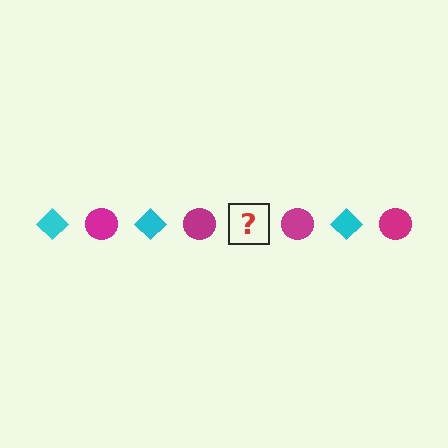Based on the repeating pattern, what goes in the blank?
The blank should be a cyan diamond.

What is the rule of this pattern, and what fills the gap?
The rule is that the pattern alternates between cyan diamond and magenta circle. The gap should be filled with a cyan diamond.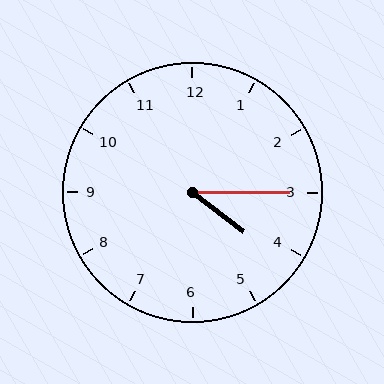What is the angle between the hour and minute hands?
Approximately 38 degrees.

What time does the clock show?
4:15.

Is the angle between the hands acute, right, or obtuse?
It is acute.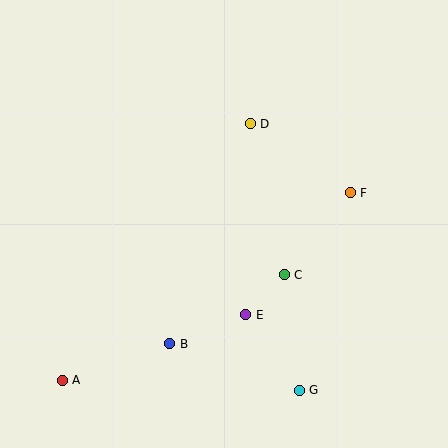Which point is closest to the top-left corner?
Point D is closest to the top-left corner.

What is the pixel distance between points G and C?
The distance between G and C is 117 pixels.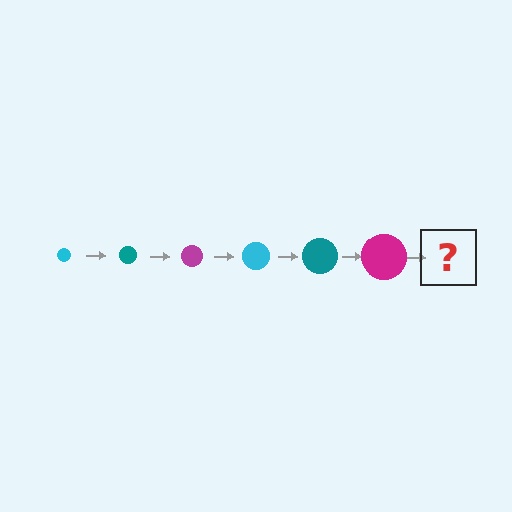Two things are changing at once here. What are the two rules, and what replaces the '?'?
The two rules are that the circle grows larger each step and the color cycles through cyan, teal, and magenta. The '?' should be a cyan circle, larger than the previous one.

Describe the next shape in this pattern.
It should be a cyan circle, larger than the previous one.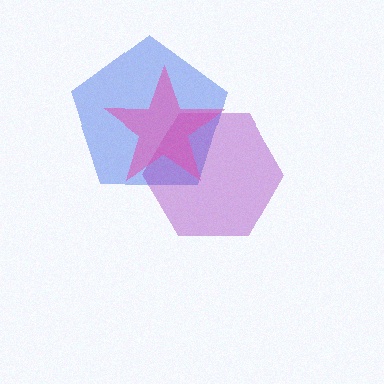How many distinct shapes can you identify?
There are 3 distinct shapes: a blue pentagon, a purple hexagon, a pink star.